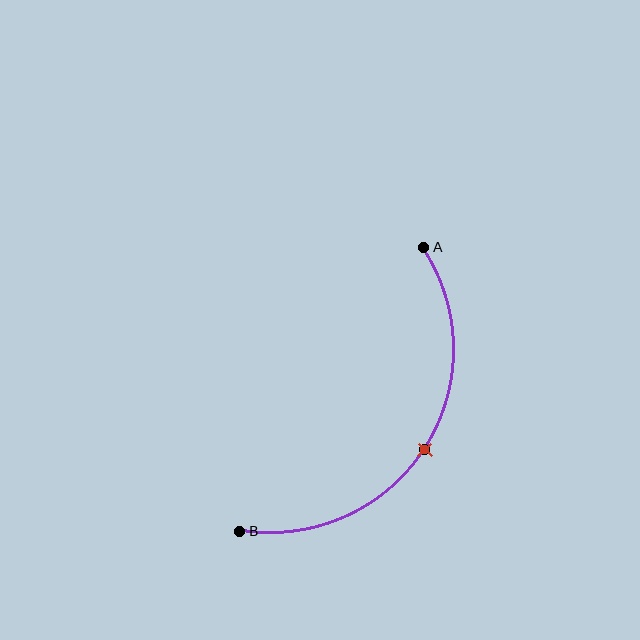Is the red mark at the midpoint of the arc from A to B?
Yes. The red mark lies on the arc at equal arc-length from both A and B — it is the arc midpoint.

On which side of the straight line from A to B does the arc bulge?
The arc bulges to the right of the straight line connecting A and B.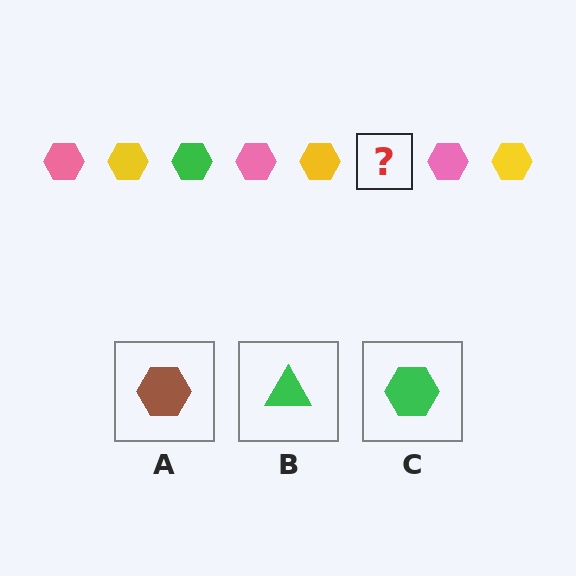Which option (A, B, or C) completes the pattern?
C.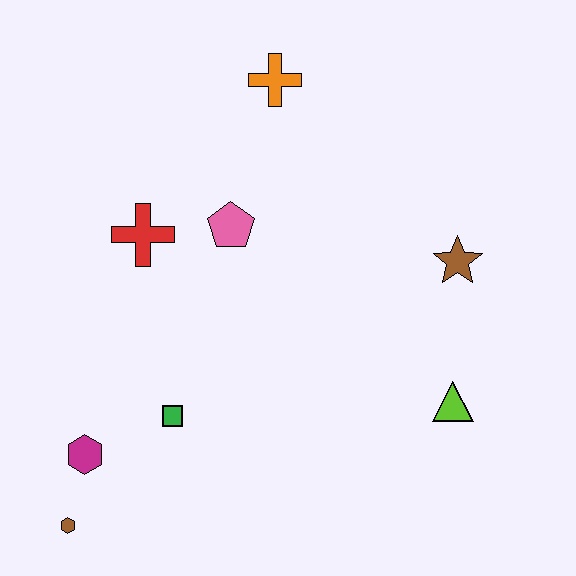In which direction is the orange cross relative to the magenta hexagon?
The orange cross is above the magenta hexagon.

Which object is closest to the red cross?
The pink pentagon is closest to the red cross.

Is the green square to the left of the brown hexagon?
No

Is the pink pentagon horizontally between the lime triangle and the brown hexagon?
Yes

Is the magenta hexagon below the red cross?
Yes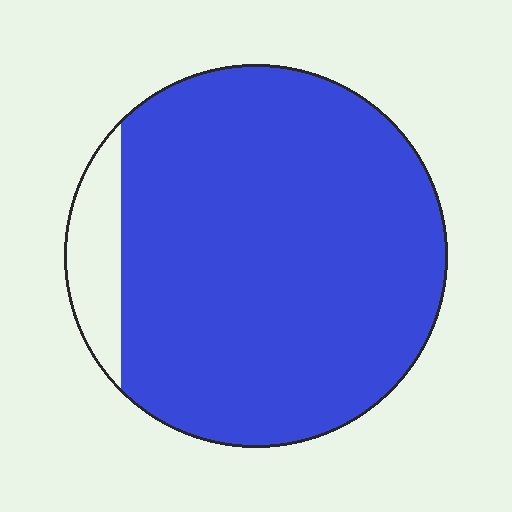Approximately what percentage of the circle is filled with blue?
Approximately 90%.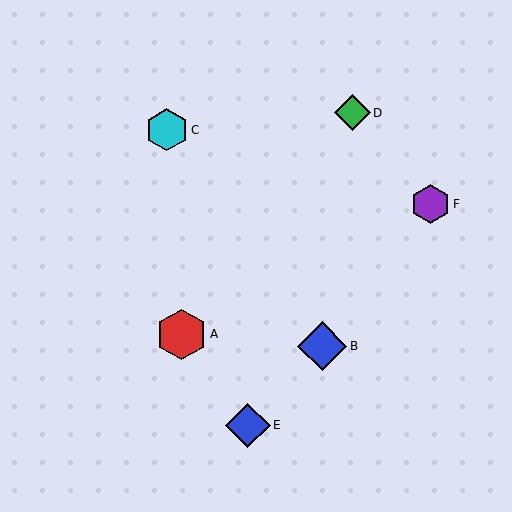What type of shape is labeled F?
Shape F is a purple hexagon.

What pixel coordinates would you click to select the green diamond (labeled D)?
Click at (352, 113) to select the green diamond D.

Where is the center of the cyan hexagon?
The center of the cyan hexagon is at (167, 130).